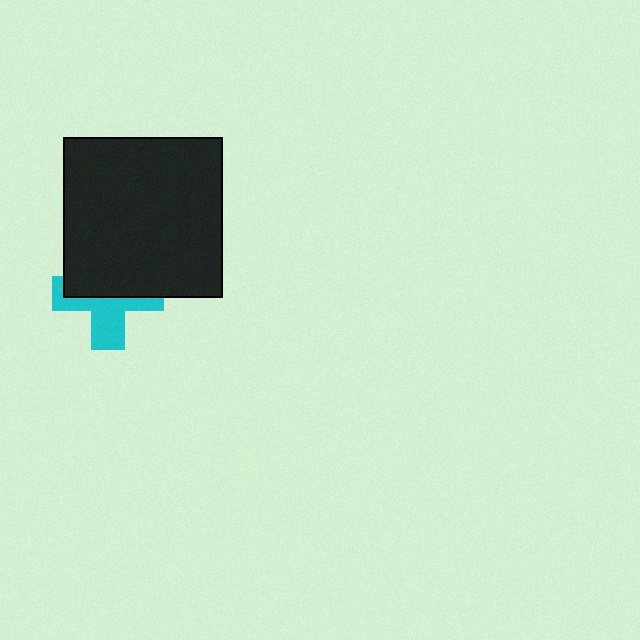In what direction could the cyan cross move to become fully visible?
The cyan cross could move down. That would shift it out from behind the black square entirely.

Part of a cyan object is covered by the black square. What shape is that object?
It is a cross.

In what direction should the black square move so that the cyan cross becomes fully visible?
The black square should move up. That is the shortest direction to clear the overlap and leave the cyan cross fully visible.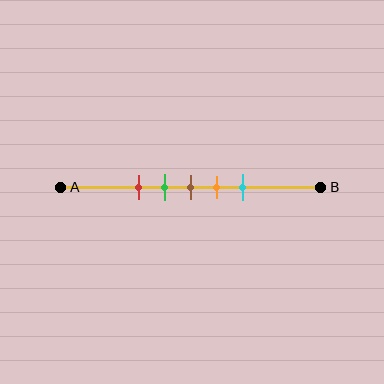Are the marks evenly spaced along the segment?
Yes, the marks are approximately evenly spaced.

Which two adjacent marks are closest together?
The green and brown marks are the closest adjacent pair.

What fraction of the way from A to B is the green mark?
The green mark is approximately 40% (0.4) of the way from A to B.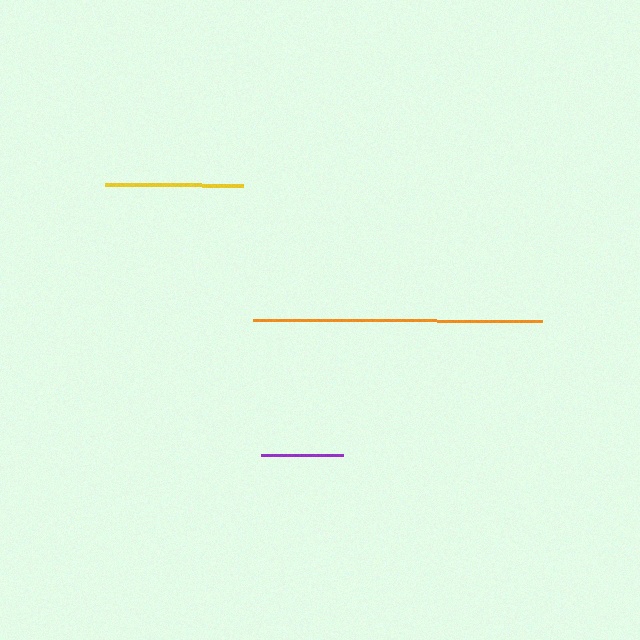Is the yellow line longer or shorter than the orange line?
The orange line is longer than the yellow line.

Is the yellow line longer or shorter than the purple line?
The yellow line is longer than the purple line.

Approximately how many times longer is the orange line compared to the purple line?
The orange line is approximately 3.5 times the length of the purple line.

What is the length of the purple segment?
The purple segment is approximately 82 pixels long.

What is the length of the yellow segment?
The yellow segment is approximately 138 pixels long.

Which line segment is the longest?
The orange line is the longest at approximately 289 pixels.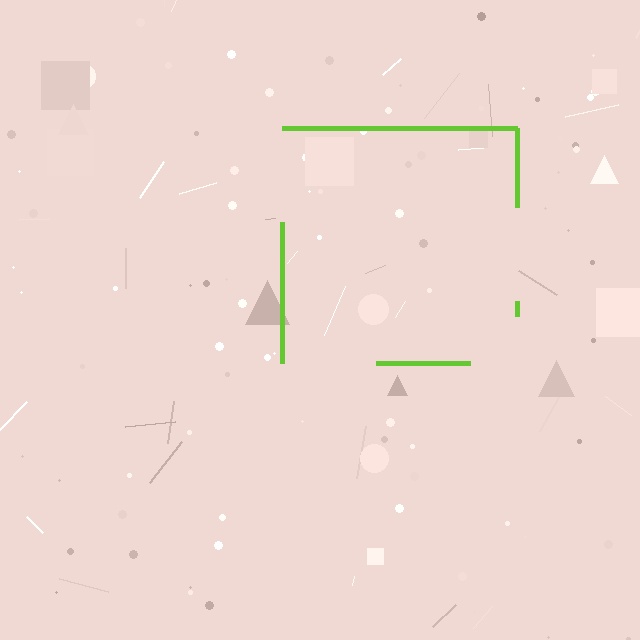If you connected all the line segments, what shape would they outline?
They would outline a square.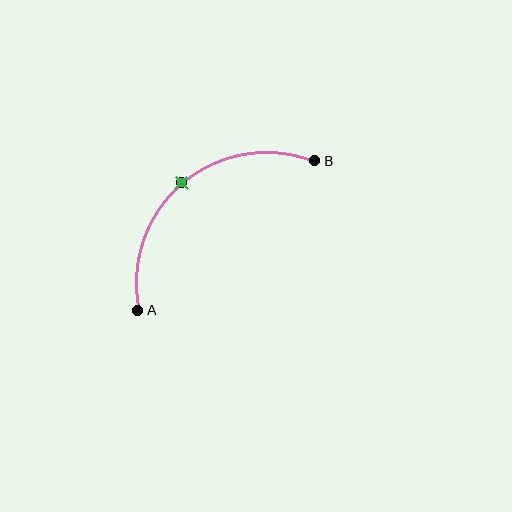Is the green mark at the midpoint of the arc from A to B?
Yes. The green mark lies on the arc at equal arc-length from both A and B — it is the arc midpoint.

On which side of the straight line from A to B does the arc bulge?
The arc bulges above and to the left of the straight line connecting A and B.